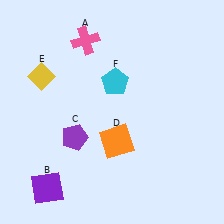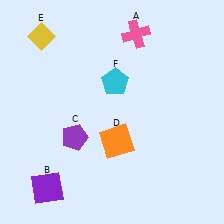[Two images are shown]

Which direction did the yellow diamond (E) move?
The yellow diamond (E) moved up.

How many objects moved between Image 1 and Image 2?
2 objects moved between the two images.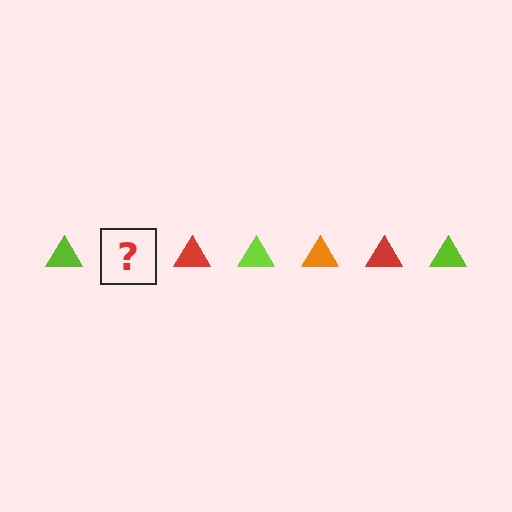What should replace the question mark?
The question mark should be replaced with an orange triangle.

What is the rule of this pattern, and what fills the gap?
The rule is that the pattern cycles through lime, orange, red triangles. The gap should be filled with an orange triangle.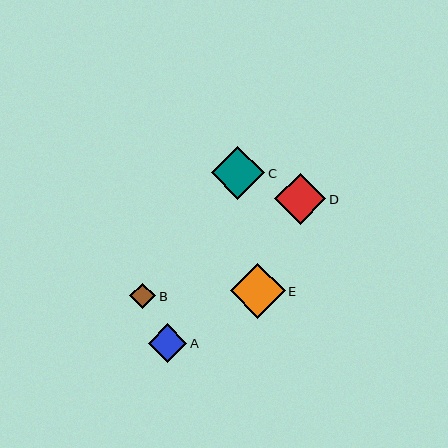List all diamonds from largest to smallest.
From largest to smallest: E, C, D, A, B.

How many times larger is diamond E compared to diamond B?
Diamond E is approximately 2.1 times the size of diamond B.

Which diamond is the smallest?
Diamond B is the smallest with a size of approximately 26 pixels.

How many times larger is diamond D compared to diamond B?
Diamond D is approximately 2.0 times the size of diamond B.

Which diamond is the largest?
Diamond E is the largest with a size of approximately 55 pixels.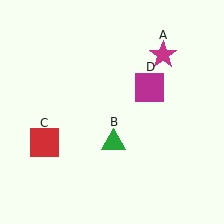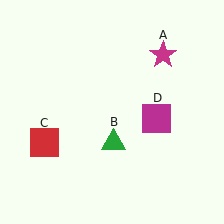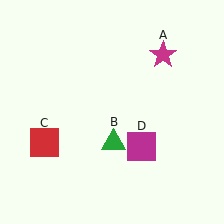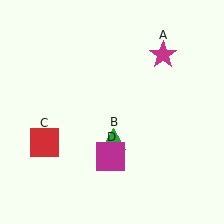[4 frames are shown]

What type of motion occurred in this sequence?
The magenta square (object D) rotated clockwise around the center of the scene.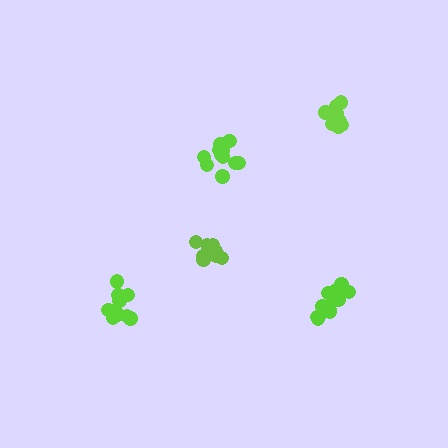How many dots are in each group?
Group 1: 9 dots, Group 2: 9 dots, Group 3: 11 dots, Group 4: 13 dots, Group 5: 13 dots (55 total).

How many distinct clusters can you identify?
There are 5 distinct clusters.